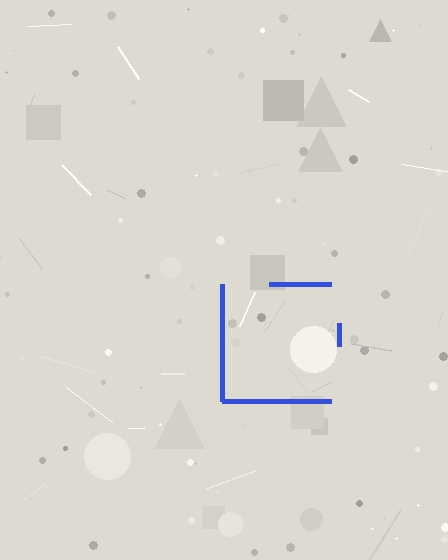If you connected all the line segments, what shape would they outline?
They would outline a square.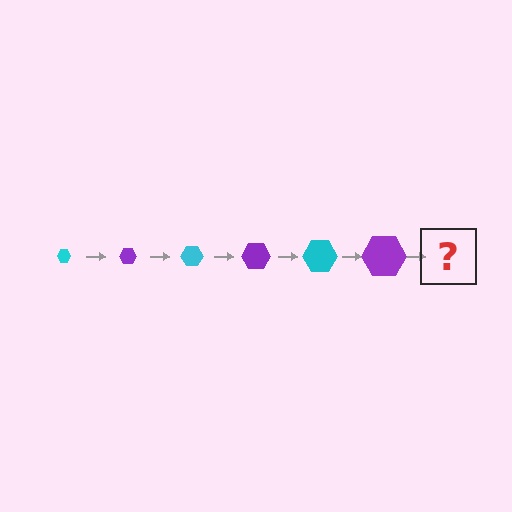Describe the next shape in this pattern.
It should be a cyan hexagon, larger than the previous one.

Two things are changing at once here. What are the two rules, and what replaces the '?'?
The two rules are that the hexagon grows larger each step and the color cycles through cyan and purple. The '?' should be a cyan hexagon, larger than the previous one.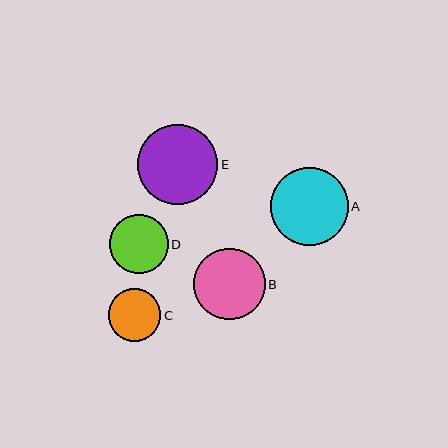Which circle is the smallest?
Circle C is the smallest with a size of approximately 52 pixels.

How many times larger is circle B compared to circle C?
Circle B is approximately 1.4 times the size of circle C.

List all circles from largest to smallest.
From largest to smallest: E, A, B, D, C.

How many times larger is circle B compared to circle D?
Circle B is approximately 1.2 times the size of circle D.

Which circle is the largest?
Circle E is the largest with a size of approximately 80 pixels.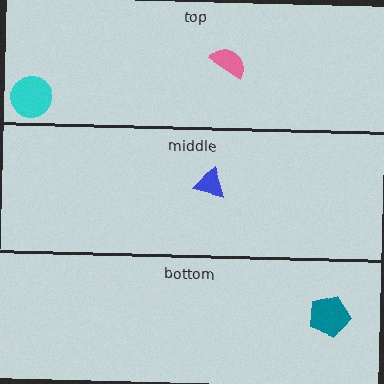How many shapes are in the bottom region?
1.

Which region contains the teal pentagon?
The bottom region.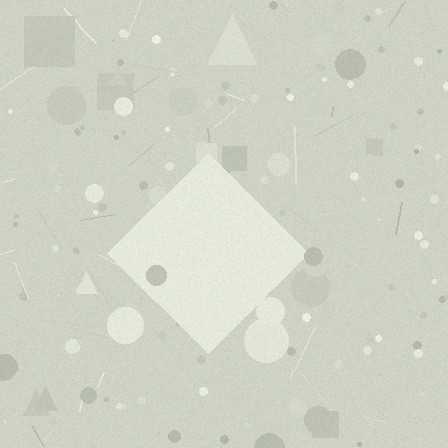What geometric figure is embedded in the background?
A diamond is embedded in the background.